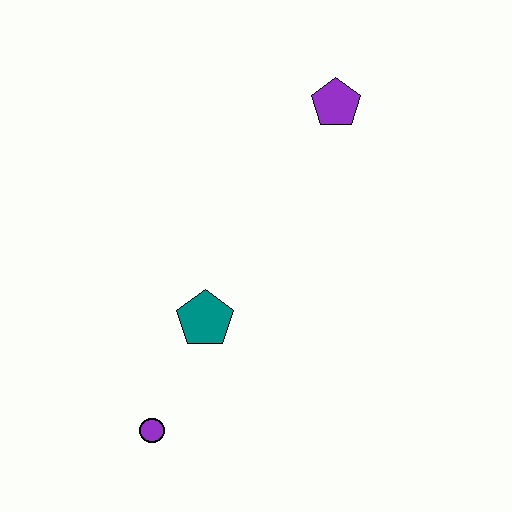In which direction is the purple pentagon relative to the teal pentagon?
The purple pentagon is above the teal pentagon.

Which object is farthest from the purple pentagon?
The purple circle is farthest from the purple pentagon.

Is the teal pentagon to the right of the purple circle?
Yes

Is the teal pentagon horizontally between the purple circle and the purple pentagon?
Yes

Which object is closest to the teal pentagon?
The purple circle is closest to the teal pentagon.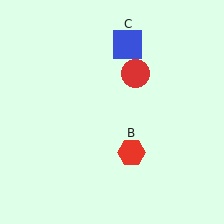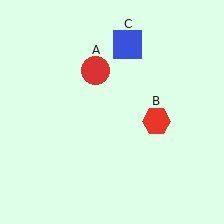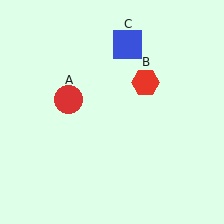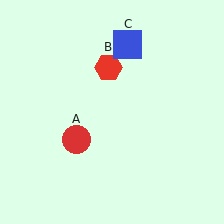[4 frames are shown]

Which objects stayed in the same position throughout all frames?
Blue square (object C) remained stationary.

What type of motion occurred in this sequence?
The red circle (object A), red hexagon (object B) rotated counterclockwise around the center of the scene.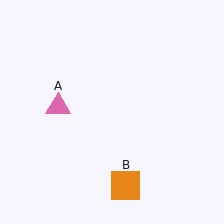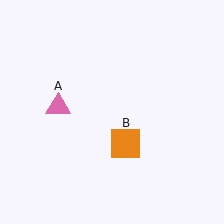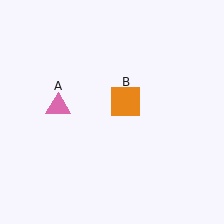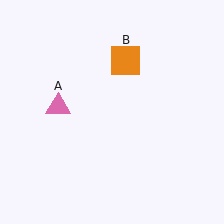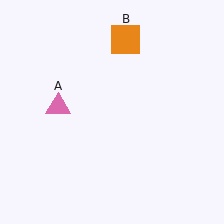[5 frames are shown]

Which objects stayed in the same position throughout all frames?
Pink triangle (object A) remained stationary.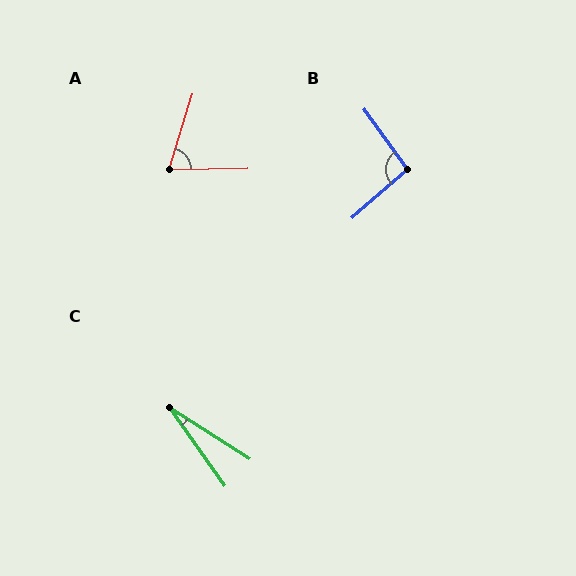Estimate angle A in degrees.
Approximately 72 degrees.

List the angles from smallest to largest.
C (22°), A (72°), B (96°).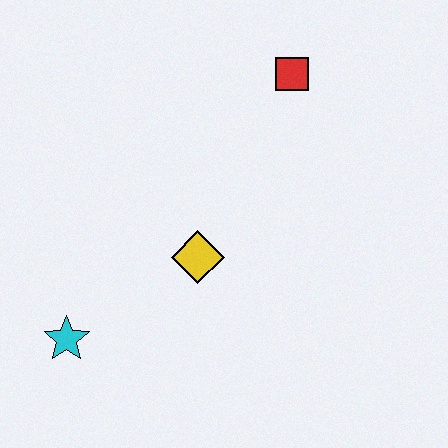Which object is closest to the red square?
The yellow diamond is closest to the red square.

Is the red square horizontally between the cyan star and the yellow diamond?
No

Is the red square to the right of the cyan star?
Yes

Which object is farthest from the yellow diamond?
The red square is farthest from the yellow diamond.